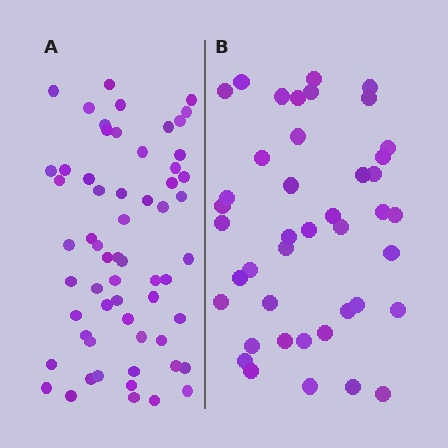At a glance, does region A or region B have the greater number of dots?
Region A (the left region) has more dots.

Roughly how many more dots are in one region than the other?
Region A has approximately 20 more dots than region B.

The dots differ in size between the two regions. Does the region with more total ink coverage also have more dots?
No. Region B has more total ink coverage because its dots are larger, but region A actually contains more individual dots. Total area can be misleading — the number of items is what matters here.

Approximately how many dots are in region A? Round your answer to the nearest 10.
About 60 dots.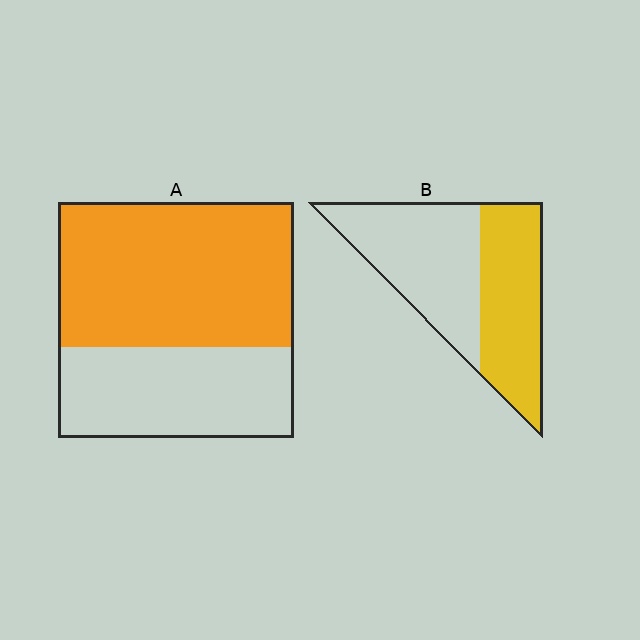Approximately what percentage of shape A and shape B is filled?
A is approximately 60% and B is approximately 45%.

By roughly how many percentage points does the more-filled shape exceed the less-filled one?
By roughly 15 percentage points (A over B).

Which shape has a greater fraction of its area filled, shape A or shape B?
Shape A.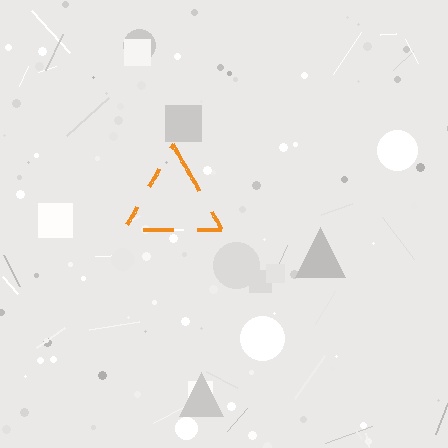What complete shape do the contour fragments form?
The contour fragments form a triangle.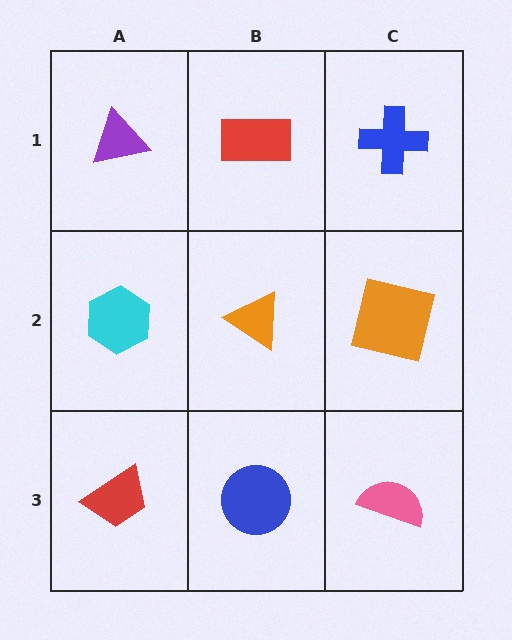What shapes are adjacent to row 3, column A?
A cyan hexagon (row 2, column A), a blue circle (row 3, column B).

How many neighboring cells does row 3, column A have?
2.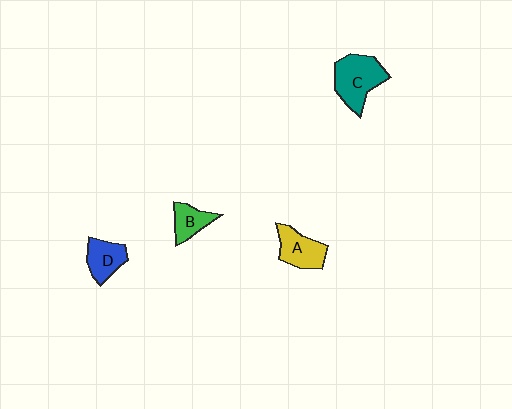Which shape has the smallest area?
Shape B (green).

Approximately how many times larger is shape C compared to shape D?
Approximately 1.6 times.